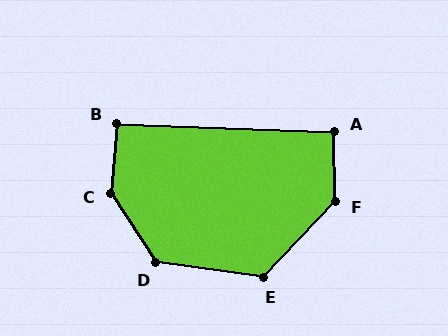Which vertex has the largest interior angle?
C, at approximately 142 degrees.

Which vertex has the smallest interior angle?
B, at approximately 93 degrees.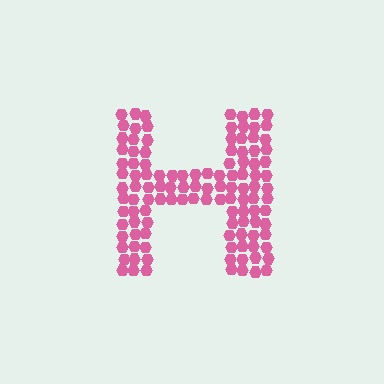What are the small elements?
The small elements are hexagons.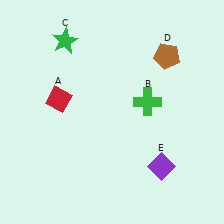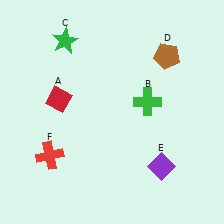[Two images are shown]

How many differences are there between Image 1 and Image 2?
There is 1 difference between the two images.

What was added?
A red cross (F) was added in Image 2.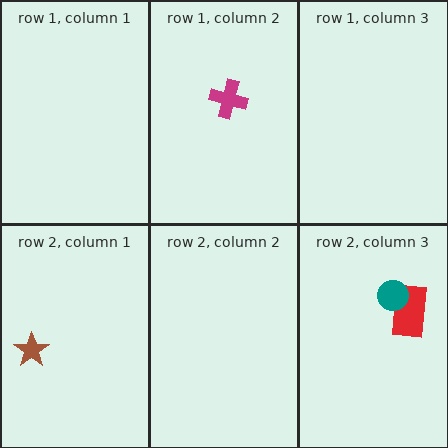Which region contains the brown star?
The row 2, column 1 region.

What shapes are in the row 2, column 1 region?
The brown star.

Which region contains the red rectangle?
The row 2, column 3 region.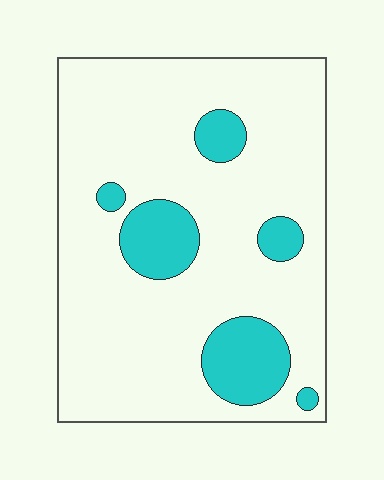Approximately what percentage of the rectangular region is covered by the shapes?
Approximately 15%.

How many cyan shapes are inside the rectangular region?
6.